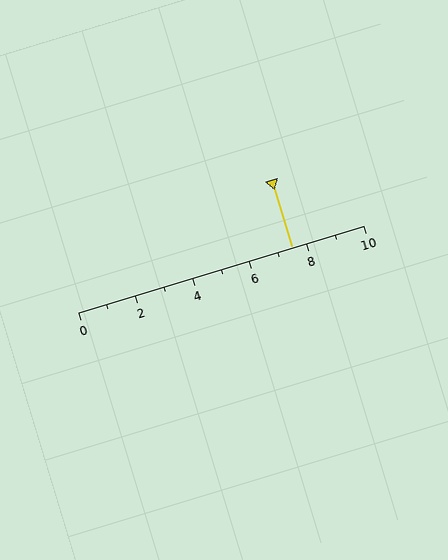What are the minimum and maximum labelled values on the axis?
The axis runs from 0 to 10.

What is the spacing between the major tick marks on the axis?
The major ticks are spaced 2 apart.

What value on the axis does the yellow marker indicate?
The marker indicates approximately 7.5.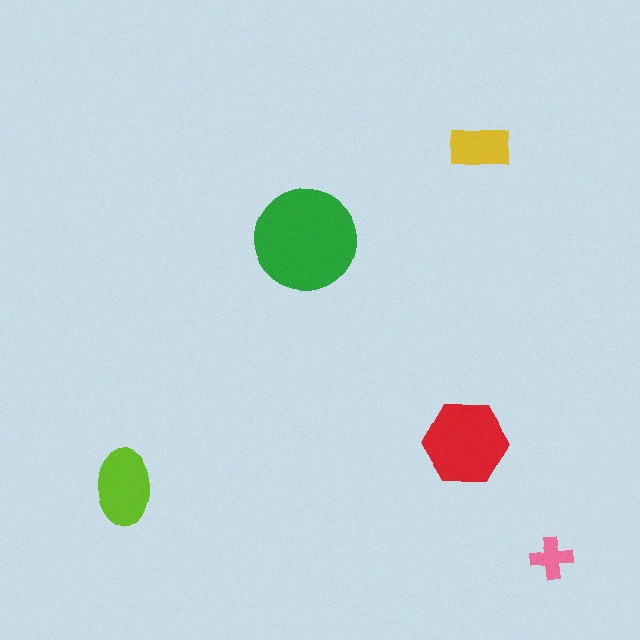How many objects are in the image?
There are 5 objects in the image.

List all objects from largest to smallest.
The green circle, the red hexagon, the lime ellipse, the yellow rectangle, the pink cross.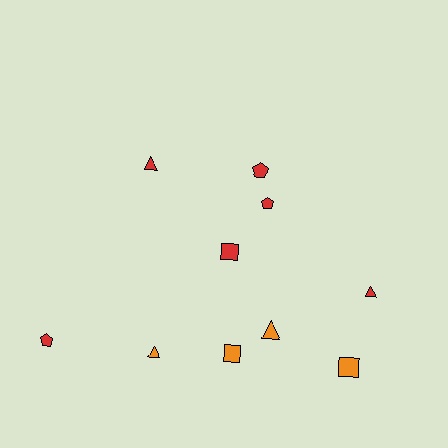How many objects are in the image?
There are 10 objects.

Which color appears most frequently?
Red, with 6 objects.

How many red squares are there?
There is 1 red square.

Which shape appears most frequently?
Triangle, with 4 objects.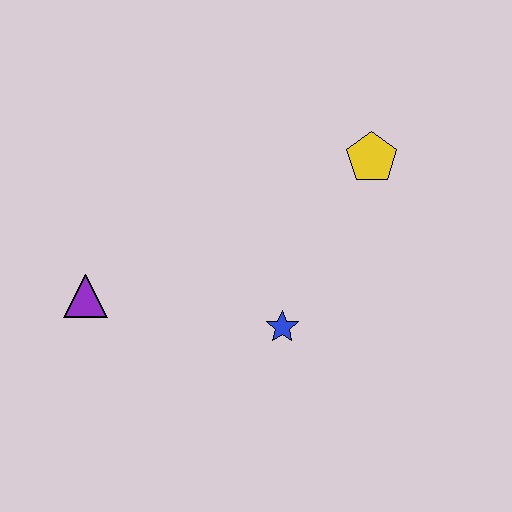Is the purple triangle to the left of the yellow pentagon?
Yes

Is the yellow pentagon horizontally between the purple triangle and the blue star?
No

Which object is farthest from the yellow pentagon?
The purple triangle is farthest from the yellow pentagon.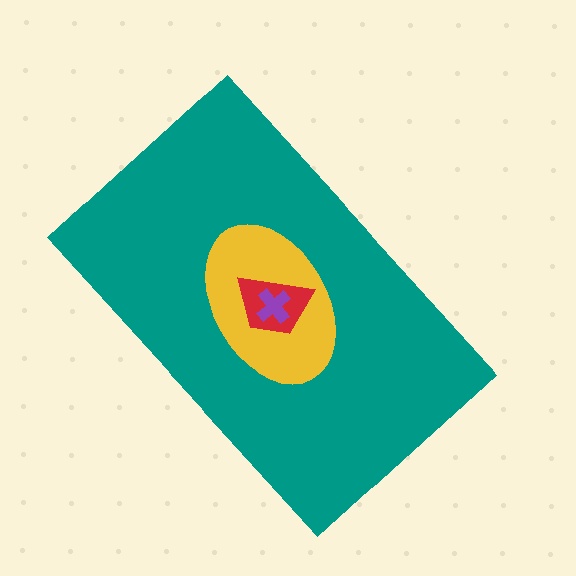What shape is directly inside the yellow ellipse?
The red trapezoid.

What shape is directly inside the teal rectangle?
The yellow ellipse.